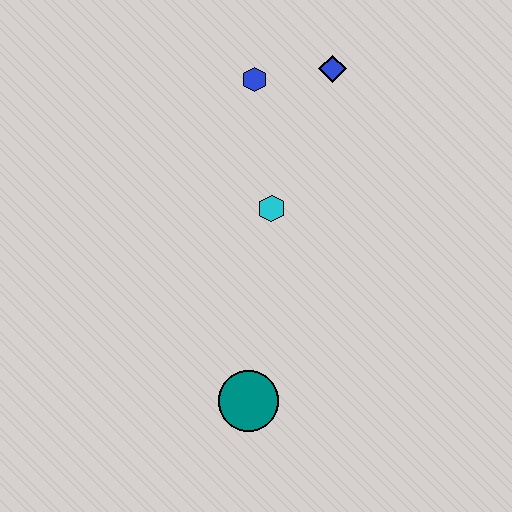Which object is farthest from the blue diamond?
The teal circle is farthest from the blue diamond.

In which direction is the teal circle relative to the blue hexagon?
The teal circle is below the blue hexagon.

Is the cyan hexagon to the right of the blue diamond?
No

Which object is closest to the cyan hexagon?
The blue hexagon is closest to the cyan hexagon.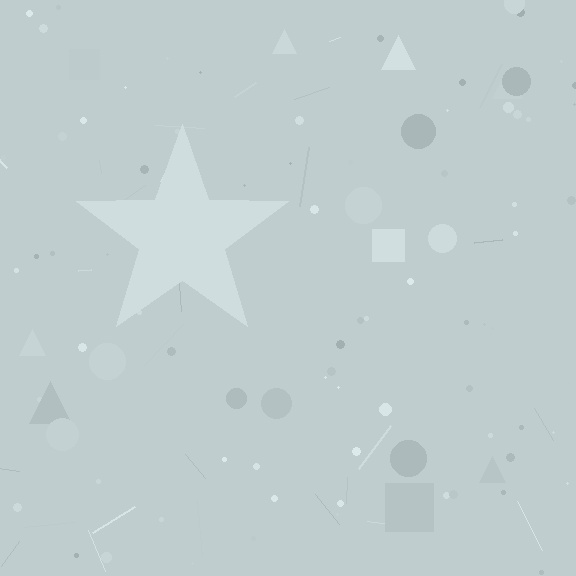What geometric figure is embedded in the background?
A star is embedded in the background.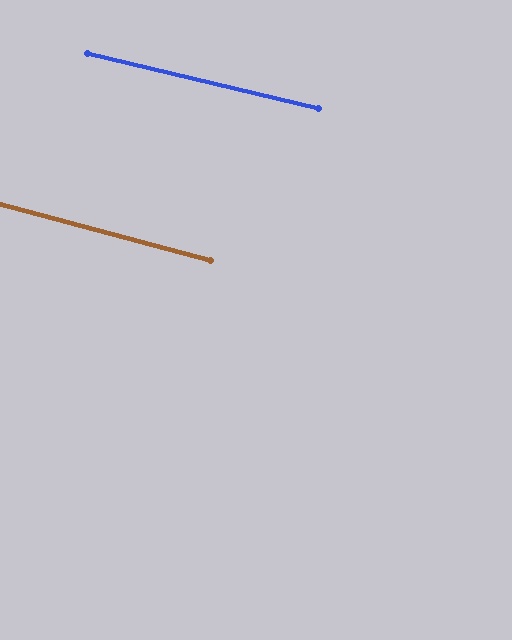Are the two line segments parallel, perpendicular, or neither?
Parallel — their directions differ by only 1.5°.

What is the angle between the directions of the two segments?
Approximately 1 degree.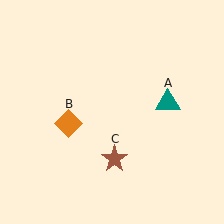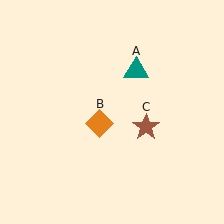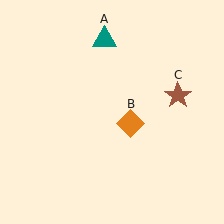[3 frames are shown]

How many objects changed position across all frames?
3 objects changed position: teal triangle (object A), orange diamond (object B), brown star (object C).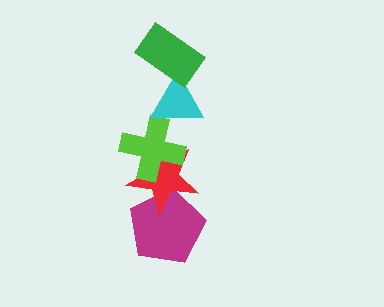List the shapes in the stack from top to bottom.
From top to bottom: the green rectangle, the cyan triangle, the lime cross, the red star, the magenta pentagon.